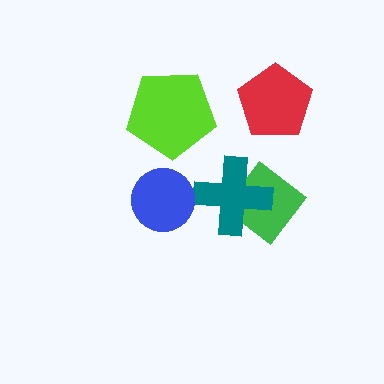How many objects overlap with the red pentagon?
0 objects overlap with the red pentagon.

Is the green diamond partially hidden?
Yes, it is partially covered by another shape.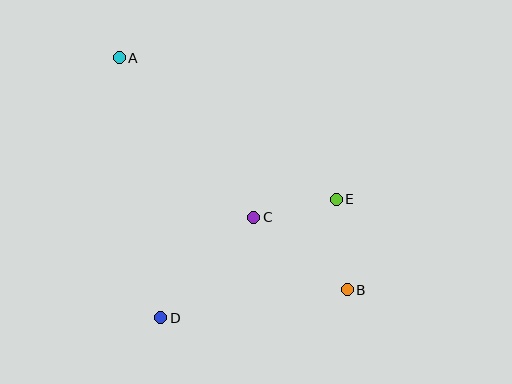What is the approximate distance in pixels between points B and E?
The distance between B and E is approximately 91 pixels.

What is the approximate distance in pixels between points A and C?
The distance between A and C is approximately 209 pixels.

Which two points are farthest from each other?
Points A and B are farthest from each other.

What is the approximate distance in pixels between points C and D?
The distance between C and D is approximately 137 pixels.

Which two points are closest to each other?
Points C and E are closest to each other.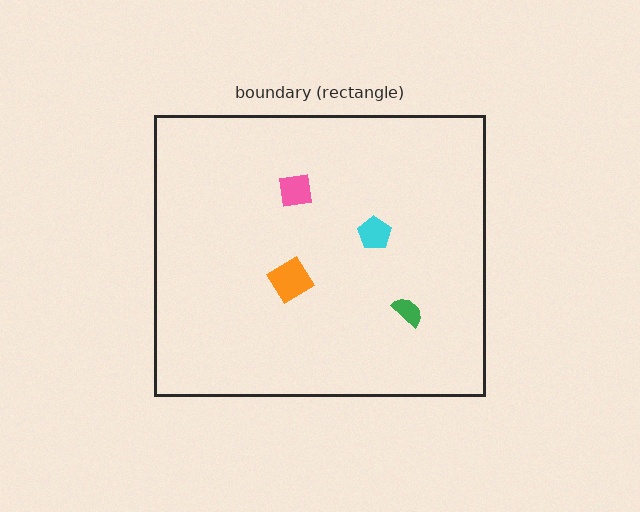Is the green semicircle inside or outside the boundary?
Inside.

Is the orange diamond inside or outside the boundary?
Inside.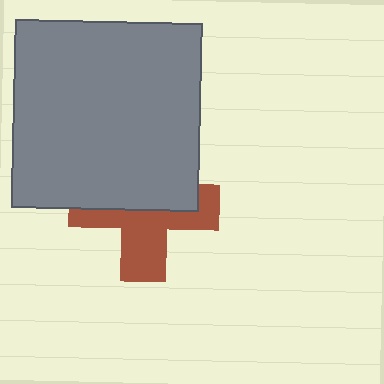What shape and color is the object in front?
The object in front is a gray square.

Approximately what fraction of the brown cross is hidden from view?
Roughly 51% of the brown cross is hidden behind the gray square.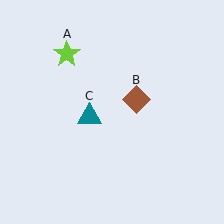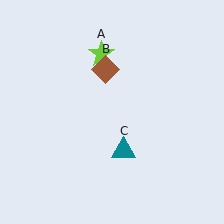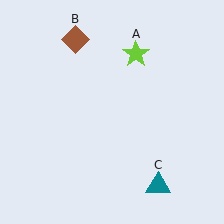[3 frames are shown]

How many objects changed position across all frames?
3 objects changed position: lime star (object A), brown diamond (object B), teal triangle (object C).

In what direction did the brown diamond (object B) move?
The brown diamond (object B) moved up and to the left.